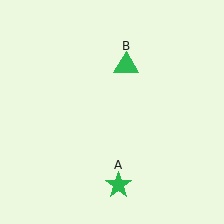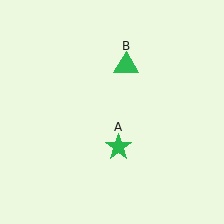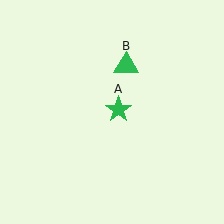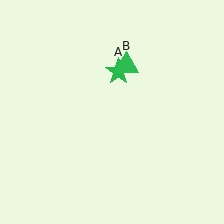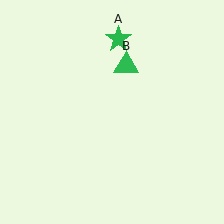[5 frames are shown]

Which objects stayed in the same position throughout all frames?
Green triangle (object B) remained stationary.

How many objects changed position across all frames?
1 object changed position: green star (object A).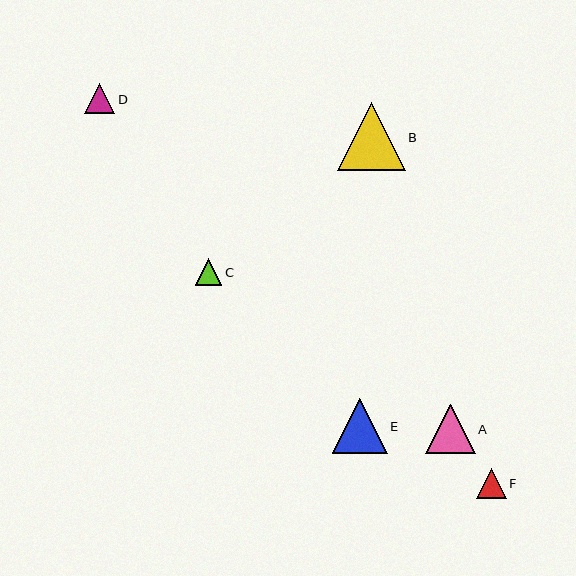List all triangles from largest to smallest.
From largest to smallest: B, E, A, D, F, C.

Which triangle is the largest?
Triangle B is the largest with a size of approximately 68 pixels.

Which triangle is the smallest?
Triangle C is the smallest with a size of approximately 27 pixels.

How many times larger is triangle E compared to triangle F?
Triangle E is approximately 1.8 times the size of triangle F.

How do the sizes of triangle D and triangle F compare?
Triangle D and triangle F are approximately the same size.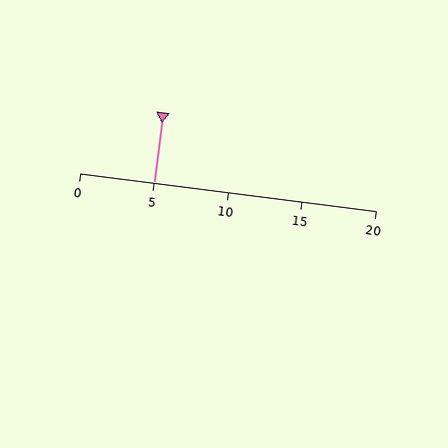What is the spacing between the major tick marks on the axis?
The major ticks are spaced 5 apart.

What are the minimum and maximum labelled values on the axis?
The axis runs from 0 to 20.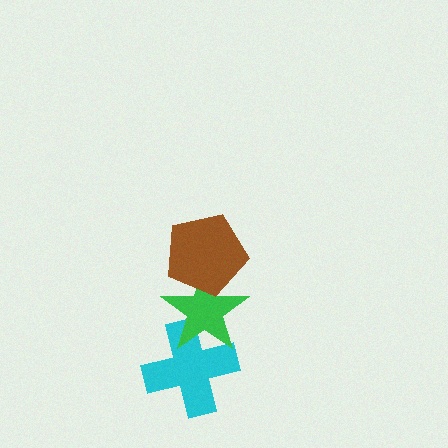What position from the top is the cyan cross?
The cyan cross is 3rd from the top.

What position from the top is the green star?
The green star is 2nd from the top.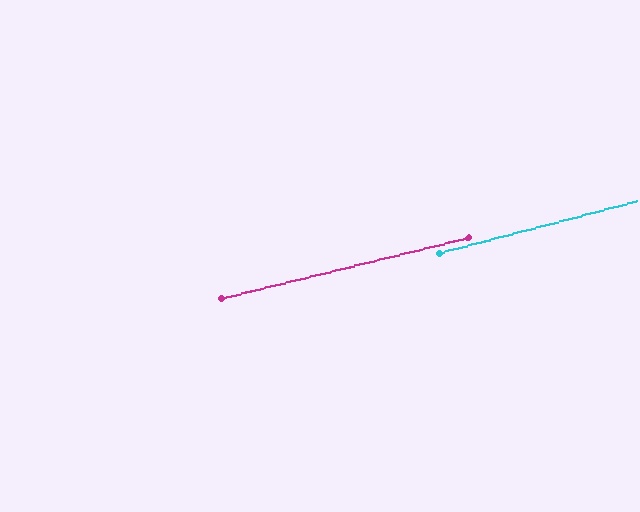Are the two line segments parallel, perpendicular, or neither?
Parallel — their directions differ by only 0.8°.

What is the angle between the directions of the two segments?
Approximately 1 degree.